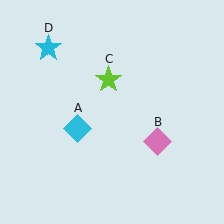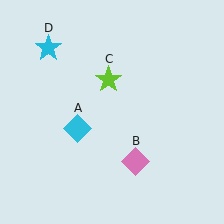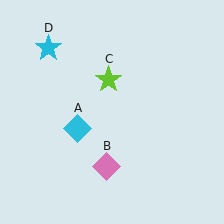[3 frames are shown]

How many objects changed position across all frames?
1 object changed position: pink diamond (object B).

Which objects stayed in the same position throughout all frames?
Cyan diamond (object A) and lime star (object C) and cyan star (object D) remained stationary.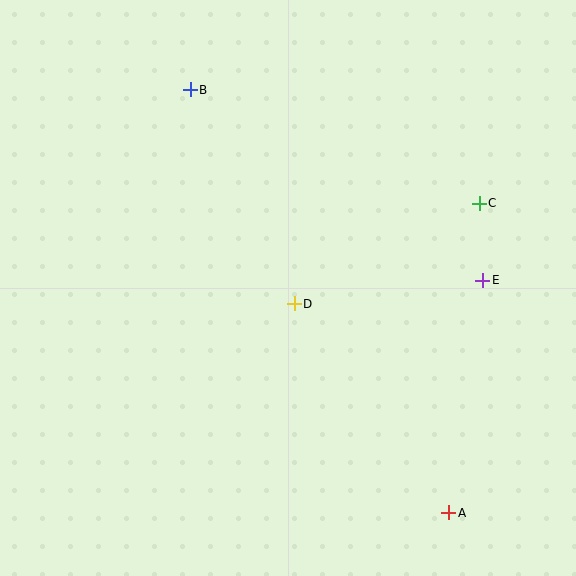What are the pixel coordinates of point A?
Point A is at (449, 513).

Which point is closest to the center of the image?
Point D at (294, 304) is closest to the center.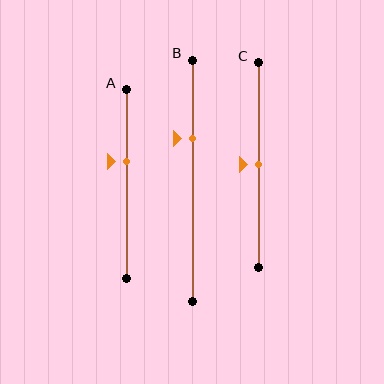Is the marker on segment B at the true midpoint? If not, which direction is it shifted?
No, the marker on segment B is shifted upward by about 17% of the segment length.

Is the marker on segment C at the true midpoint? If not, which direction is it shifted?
Yes, the marker on segment C is at the true midpoint.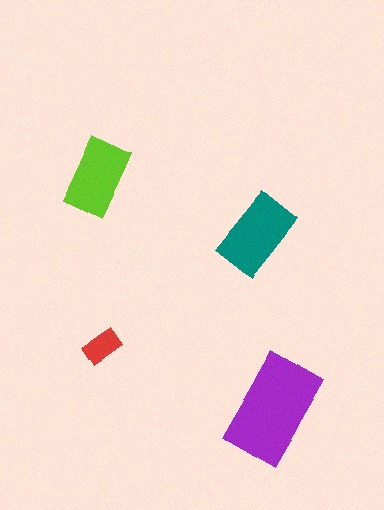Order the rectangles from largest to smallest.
the purple one, the teal one, the lime one, the red one.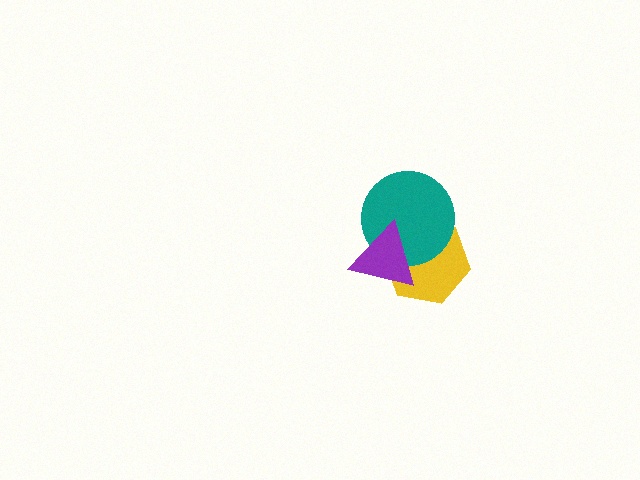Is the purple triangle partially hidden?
No, no other shape covers it.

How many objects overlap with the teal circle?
2 objects overlap with the teal circle.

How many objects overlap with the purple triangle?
2 objects overlap with the purple triangle.